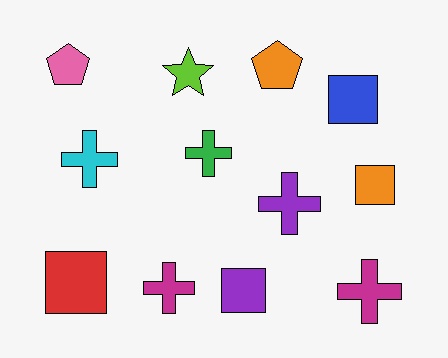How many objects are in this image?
There are 12 objects.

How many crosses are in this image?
There are 5 crosses.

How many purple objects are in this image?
There are 2 purple objects.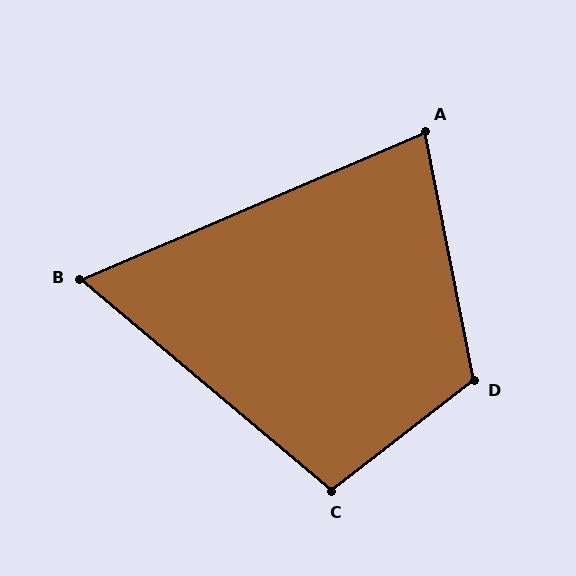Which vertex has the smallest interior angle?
B, at approximately 63 degrees.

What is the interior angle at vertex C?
Approximately 102 degrees (obtuse).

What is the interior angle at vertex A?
Approximately 78 degrees (acute).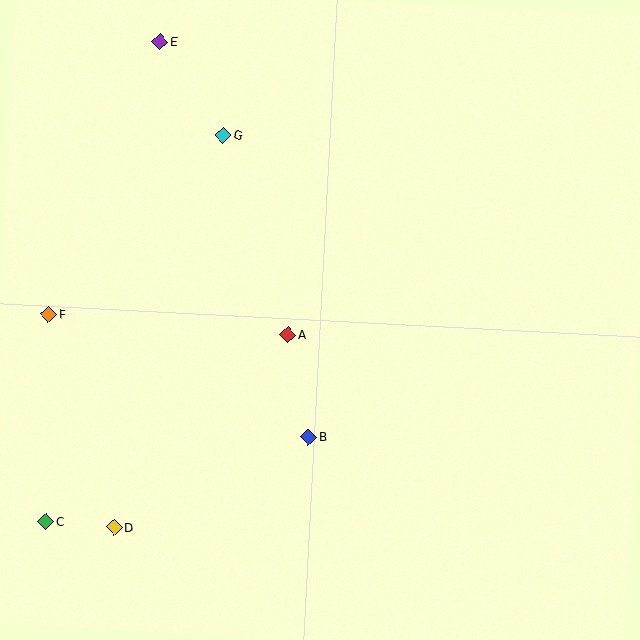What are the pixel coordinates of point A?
Point A is at (288, 335).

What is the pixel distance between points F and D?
The distance between F and D is 223 pixels.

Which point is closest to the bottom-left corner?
Point C is closest to the bottom-left corner.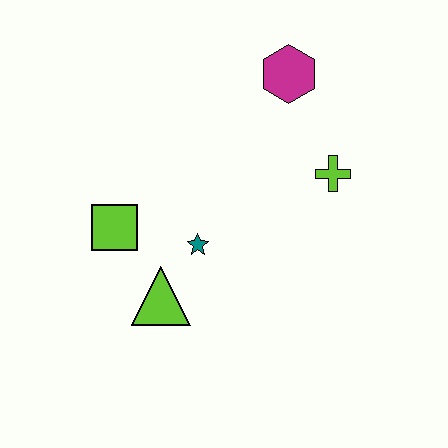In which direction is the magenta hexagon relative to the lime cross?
The magenta hexagon is above the lime cross.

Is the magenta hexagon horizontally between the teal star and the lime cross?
Yes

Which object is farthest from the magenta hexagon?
The lime triangle is farthest from the magenta hexagon.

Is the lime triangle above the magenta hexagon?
No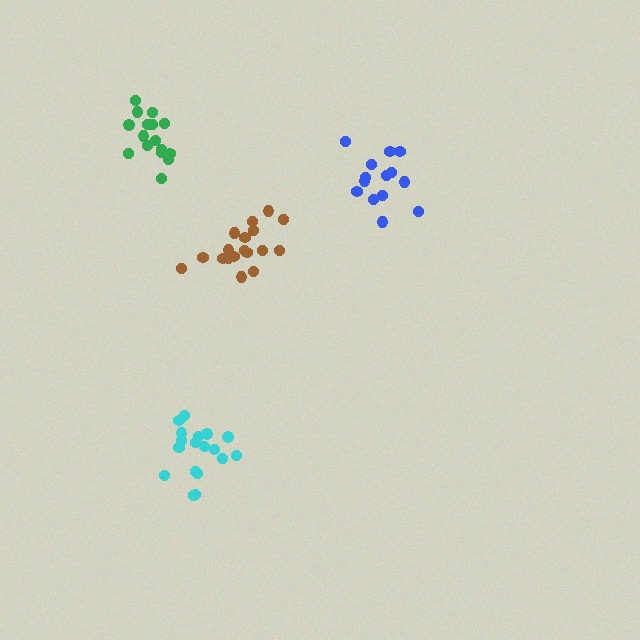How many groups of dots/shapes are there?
There are 4 groups.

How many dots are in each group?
Group 1: 14 dots, Group 2: 18 dots, Group 3: 16 dots, Group 4: 18 dots (66 total).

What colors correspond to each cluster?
The clusters are colored: blue, brown, green, cyan.